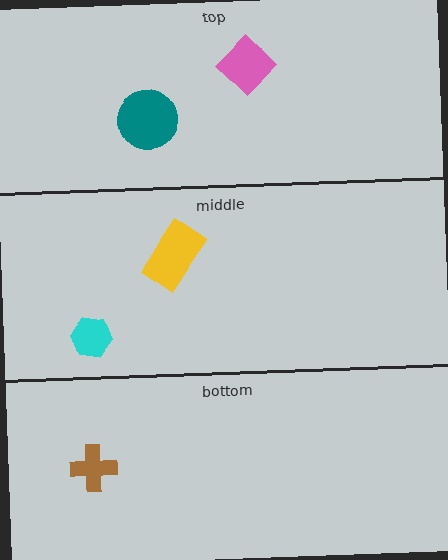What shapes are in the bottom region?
The brown cross.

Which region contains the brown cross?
The bottom region.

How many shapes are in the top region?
2.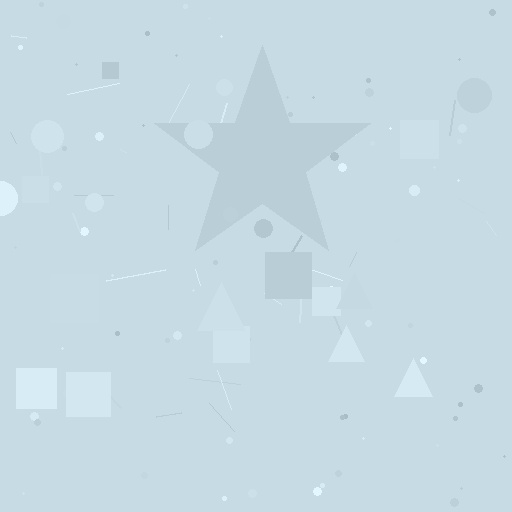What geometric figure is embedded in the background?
A star is embedded in the background.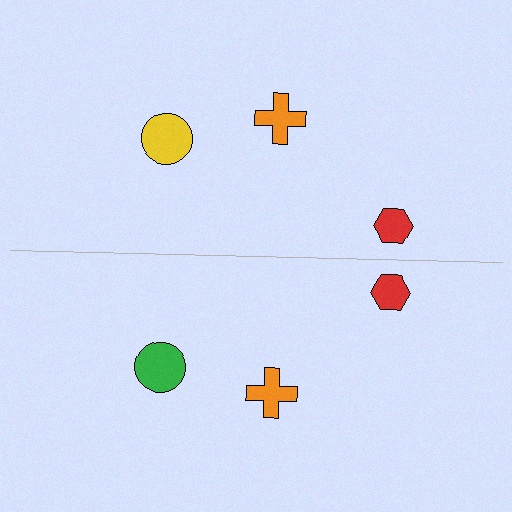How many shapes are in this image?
There are 6 shapes in this image.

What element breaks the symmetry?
The green circle on the bottom side breaks the symmetry — its mirror counterpart is yellow.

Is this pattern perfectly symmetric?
No, the pattern is not perfectly symmetric. The green circle on the bottom side breaks the symmetry — its mirror counterpart is yellow.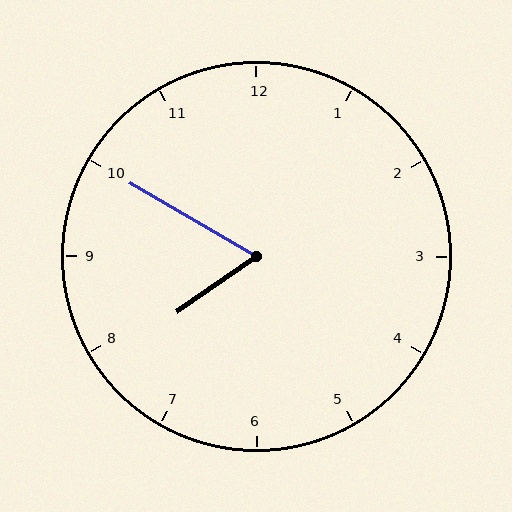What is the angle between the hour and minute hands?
Approximately 65 degrees.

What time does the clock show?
7:50.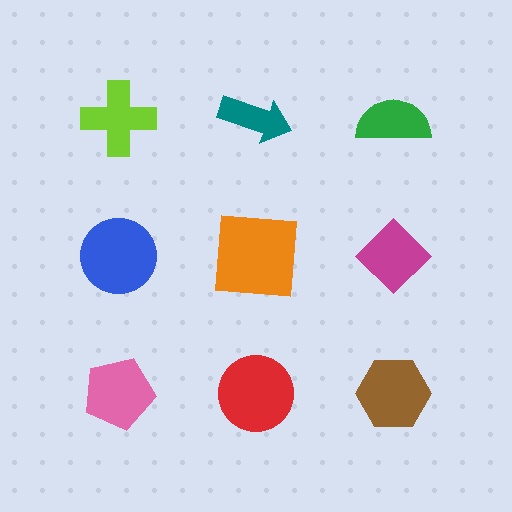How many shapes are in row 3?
3 shapes.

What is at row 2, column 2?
An orange square.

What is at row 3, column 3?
A brown hexagon.